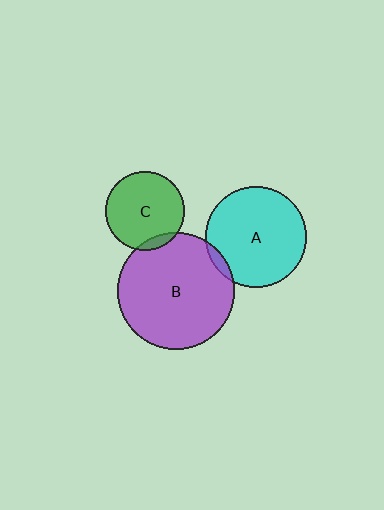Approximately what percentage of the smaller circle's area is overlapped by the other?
Approximately 10%.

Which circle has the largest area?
Circle B (purple).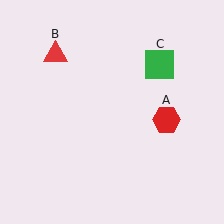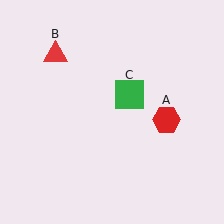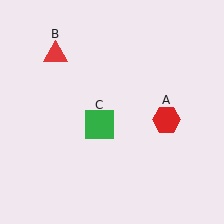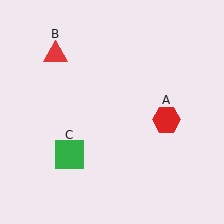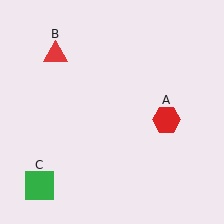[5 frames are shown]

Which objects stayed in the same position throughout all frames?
Red hexagon (object A) and red triangle (object B) remained stationary.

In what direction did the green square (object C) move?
The green square (object C) moved down and to the left.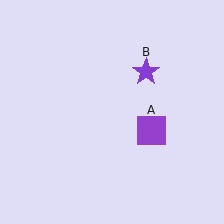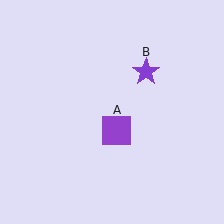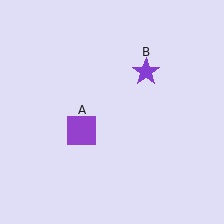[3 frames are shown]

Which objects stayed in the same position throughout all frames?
Purple star (object B) remained stationary.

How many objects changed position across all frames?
1 object changed position: purple square (object A).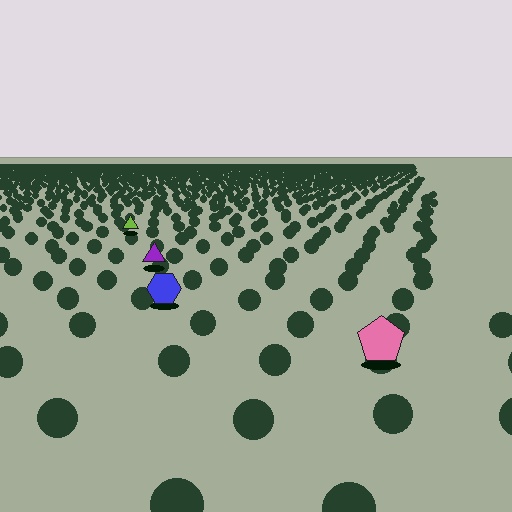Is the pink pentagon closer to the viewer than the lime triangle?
Yes. The pink pentagon is closer — you can tell from the texture gradient: the ground texture is coarser near it.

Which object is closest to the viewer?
The pink pentagon is closest. The texture marks near it are larger and more spread out.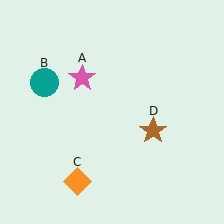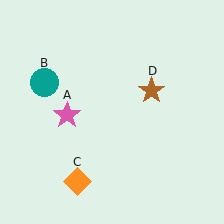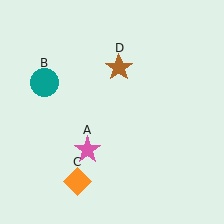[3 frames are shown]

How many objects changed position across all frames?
2 objects changed position: pink star (object A), brown star (object D).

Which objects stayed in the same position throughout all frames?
Teal circle (object B) and orange diamond (object C) remained stationary.